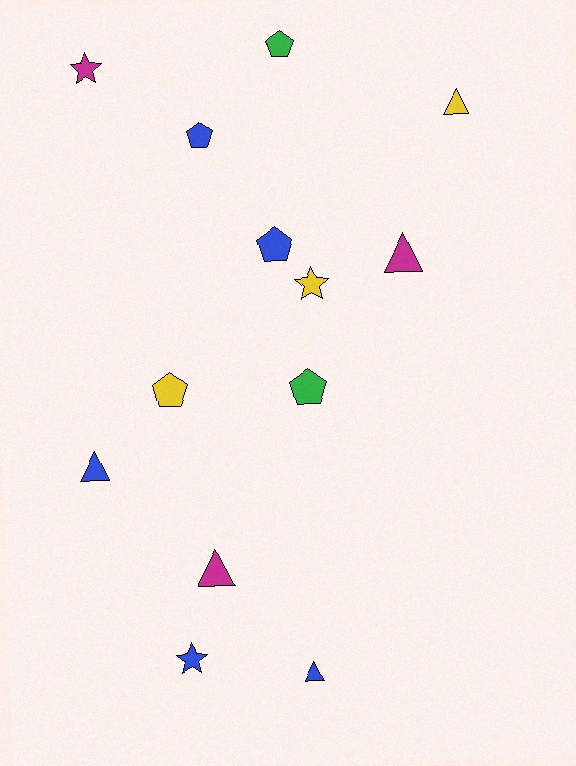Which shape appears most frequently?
Pentagon, with 5 objects.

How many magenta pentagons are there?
There are no magenta pentagons.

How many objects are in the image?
There are 13 objects.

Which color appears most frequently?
Blue, with 5 objects.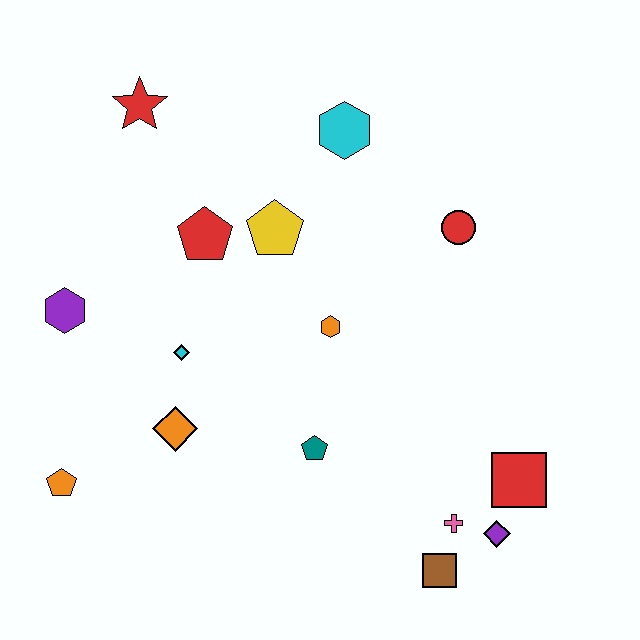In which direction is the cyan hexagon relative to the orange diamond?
The cyan hexagon is above the orange diamond.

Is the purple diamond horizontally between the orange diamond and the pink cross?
No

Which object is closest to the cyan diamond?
The orange diamond is closest to the cyan diamond.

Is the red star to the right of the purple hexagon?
Yes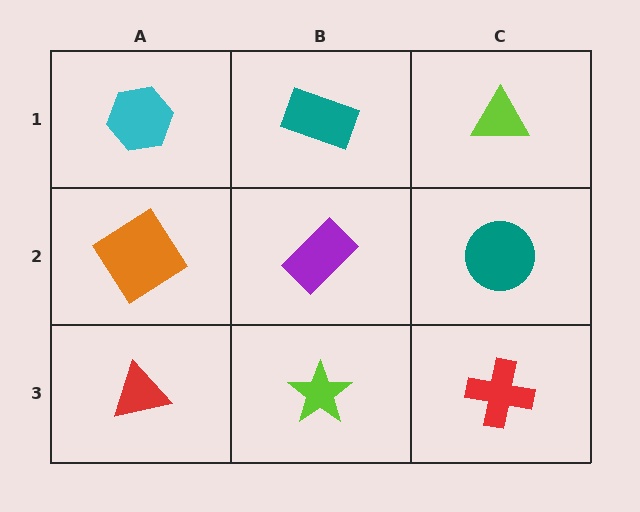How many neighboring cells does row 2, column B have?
4.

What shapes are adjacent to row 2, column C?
A lime triangle (row 1, column C), a red cross (row 3, column C), a purple rectangle (row 2, column B).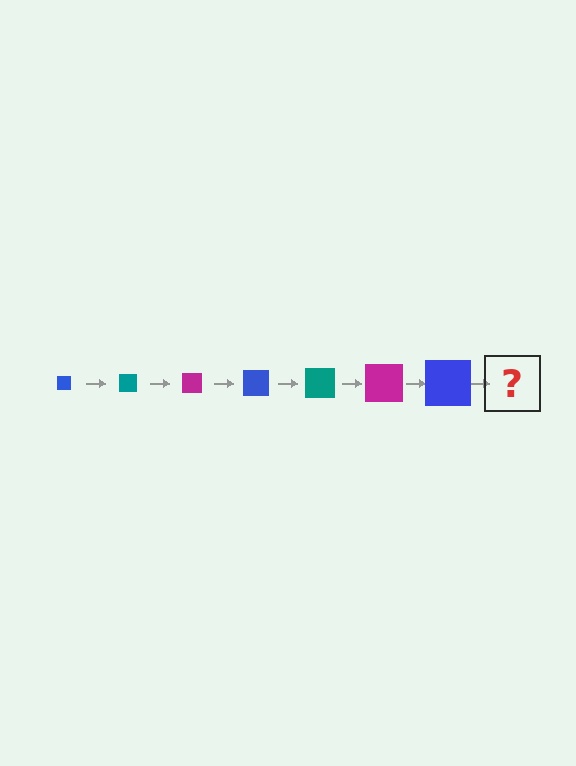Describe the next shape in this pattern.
It should be a teal square, larger than the previous one.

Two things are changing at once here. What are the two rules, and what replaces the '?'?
The two rules are that the square grows larger each step and the color cycles through blue, teal, and magenta. The '?' should be a teal square, larger than the previous one.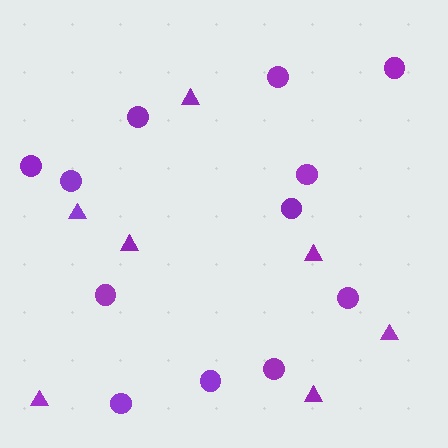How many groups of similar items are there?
There are 2 groups: one group of triangles (7) and one group of circles (12).